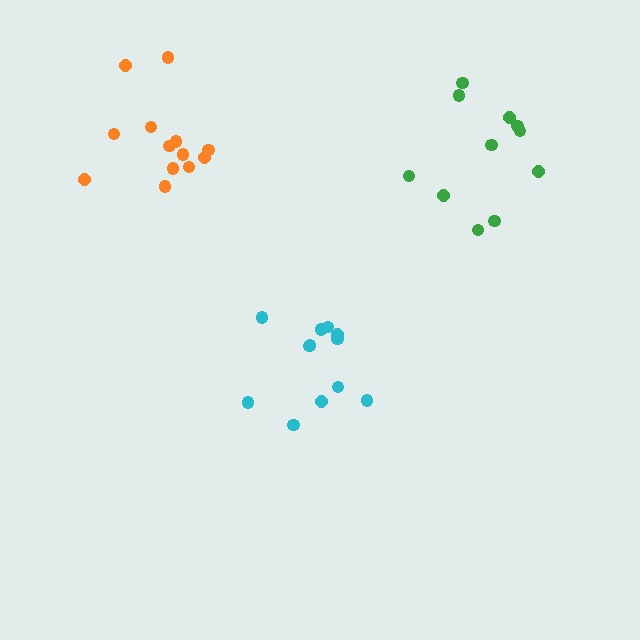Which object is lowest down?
The cyan cluster is bottommost.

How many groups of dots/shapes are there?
There are 3 groups.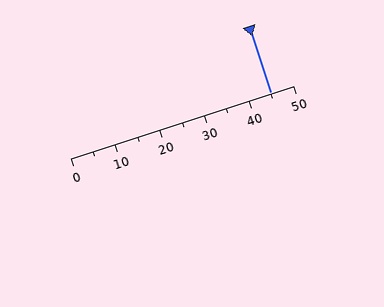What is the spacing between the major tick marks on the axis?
The major ticks are spaced 10 apart.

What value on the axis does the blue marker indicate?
The marker indicates approximately 45.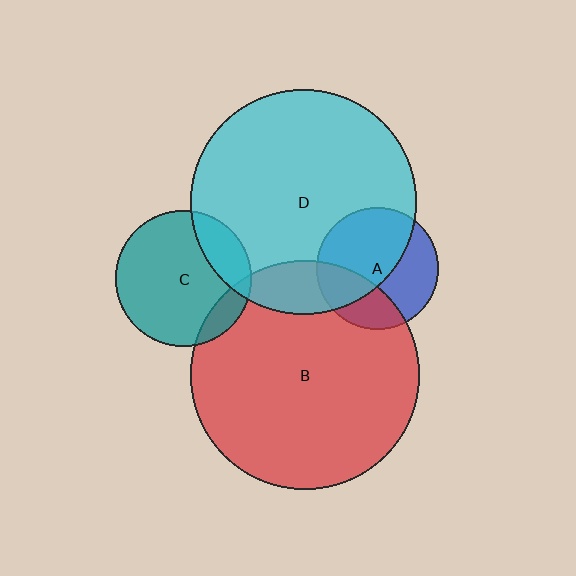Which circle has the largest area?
Circle B (red).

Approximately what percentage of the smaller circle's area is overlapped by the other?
Approximately 15%.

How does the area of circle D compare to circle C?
Approximately 2.7 times.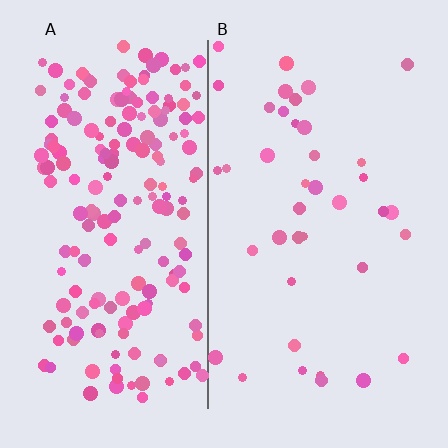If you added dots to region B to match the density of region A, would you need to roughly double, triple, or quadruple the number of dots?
Approximately quadruple.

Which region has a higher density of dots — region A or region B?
A (the left).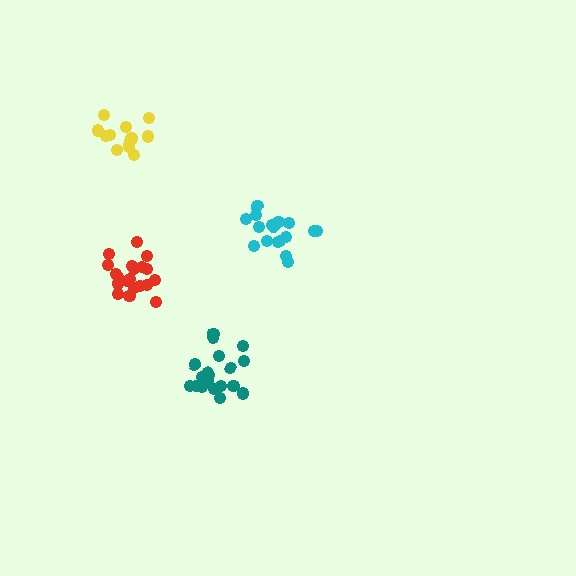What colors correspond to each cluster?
The clusters are colored: teal, yellow, red, cyan.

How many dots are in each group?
Group 1: 19 dots, Group 2: 14 dots, Group 3: 20 dots, Group 4: 17 dots (70 total).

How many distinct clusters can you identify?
There are 4 distinct clusters.